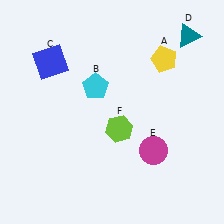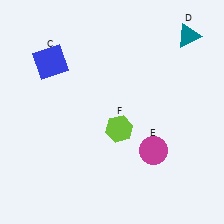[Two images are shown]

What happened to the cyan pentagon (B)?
The cyan pentagon (B) was removed in Image 2. It was in the top-left area of Image 1.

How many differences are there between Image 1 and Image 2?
There are 2 differences between the two images.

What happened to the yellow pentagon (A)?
The yellow pentagon (A) was removed in Image 2. It was in the top-right area of Image 1.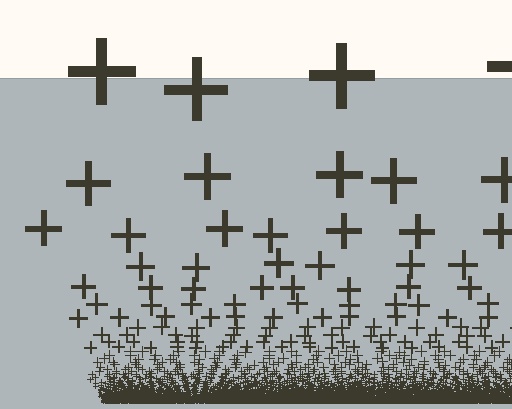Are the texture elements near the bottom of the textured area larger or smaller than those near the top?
Smaller. The gradient is inverted — elements near the bottom are smaller and denser.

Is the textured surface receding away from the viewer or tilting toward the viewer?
The surface appears to tilt toward the viewer. Texture elements get larger and sparser toward the top.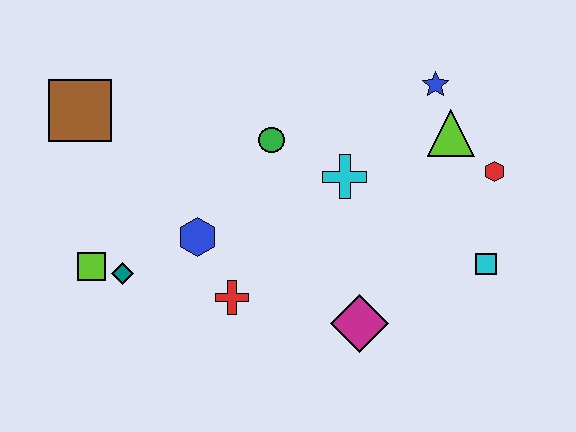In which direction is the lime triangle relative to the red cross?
The lime triangle is to the right of the red cross.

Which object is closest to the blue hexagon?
The red cross is closest to the blue hexagon.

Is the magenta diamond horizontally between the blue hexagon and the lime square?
No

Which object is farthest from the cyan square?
The brown square is farthest from the cyan square.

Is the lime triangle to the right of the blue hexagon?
Yes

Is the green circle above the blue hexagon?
Yes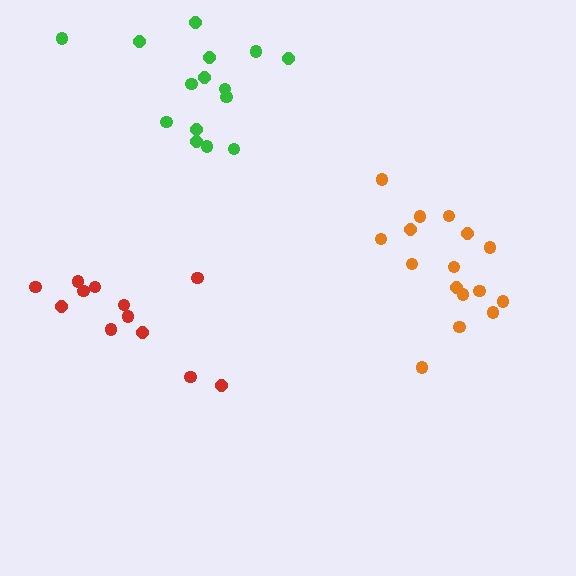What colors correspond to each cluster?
The clusters are colored: green, red, orange.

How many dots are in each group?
Group 1: 15 dots, Group 2: 12 dots, Group 3: 16 dots (43 total).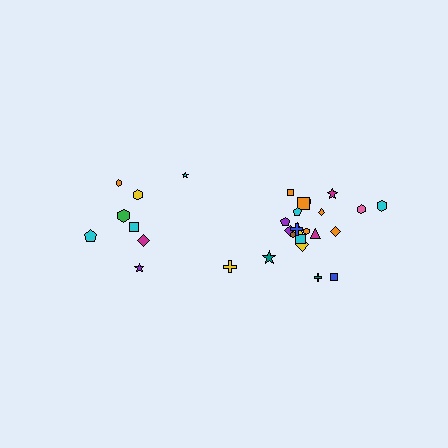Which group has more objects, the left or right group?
The right group.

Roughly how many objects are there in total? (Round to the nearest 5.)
Roughly 30 objects in total.